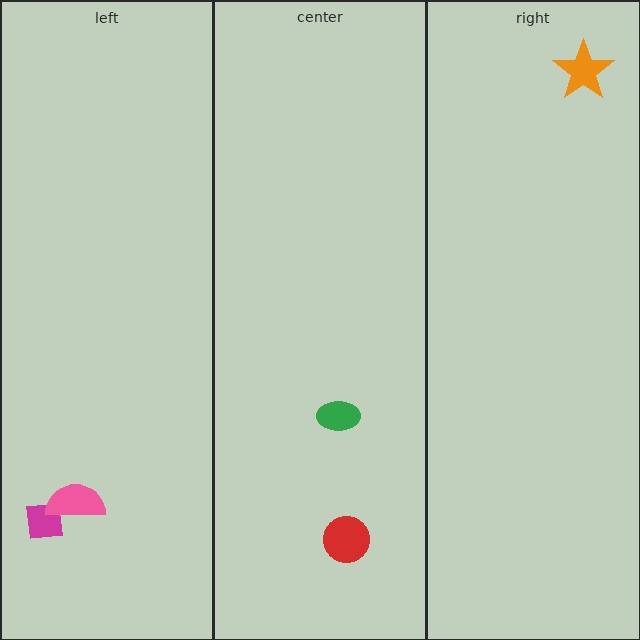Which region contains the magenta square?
The left region.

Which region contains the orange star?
The right region.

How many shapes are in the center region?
2.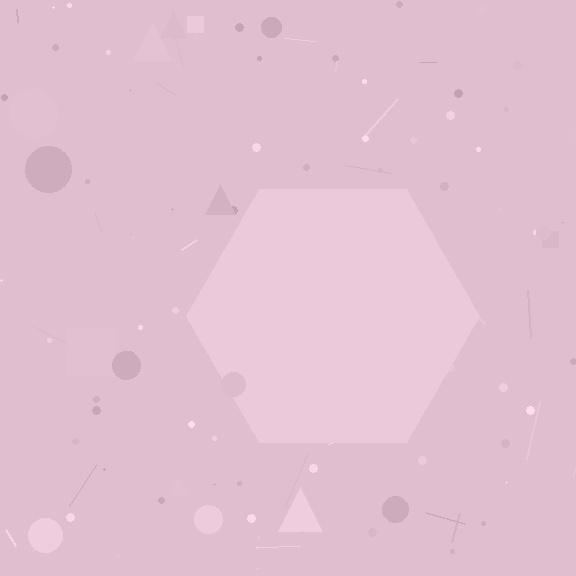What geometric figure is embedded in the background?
A hexagon is embedded in the background.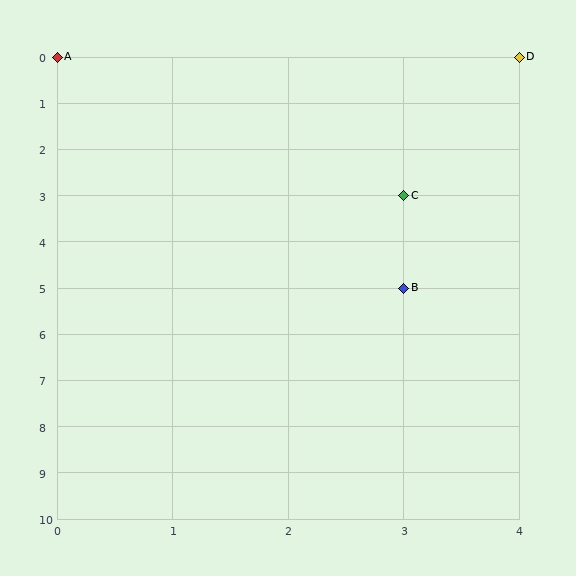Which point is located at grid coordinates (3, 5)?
Point B is at (3, 5).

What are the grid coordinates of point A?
Point A is at grid coordinates (0, 0).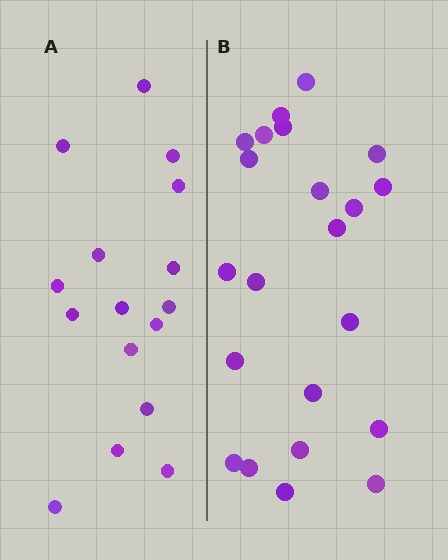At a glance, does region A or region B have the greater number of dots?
Region B (the right region) has more dots.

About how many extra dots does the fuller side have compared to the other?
Region B has about 6 more dots than region A.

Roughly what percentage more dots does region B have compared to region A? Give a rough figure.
About 40% more.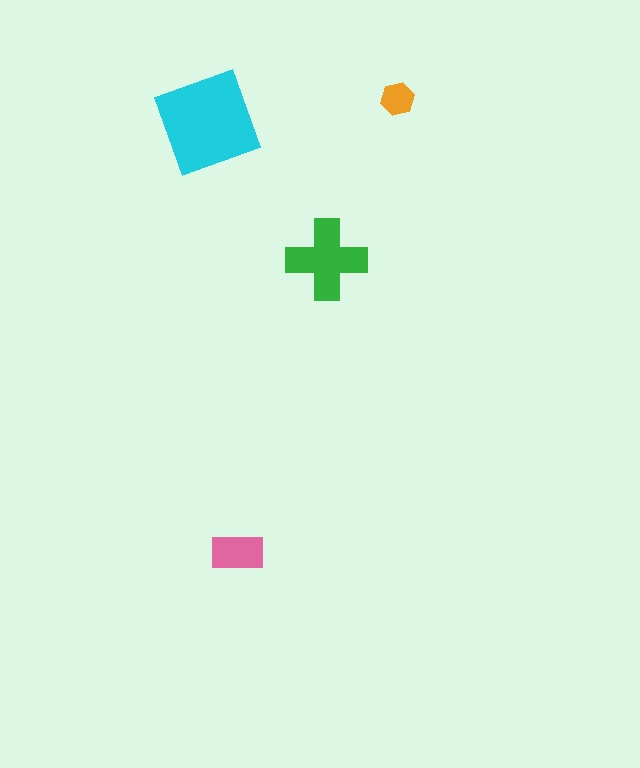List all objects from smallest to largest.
The orange hexagon, the pink rectangle, the green cross, the cyan diamond.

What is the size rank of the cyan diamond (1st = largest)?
1st.